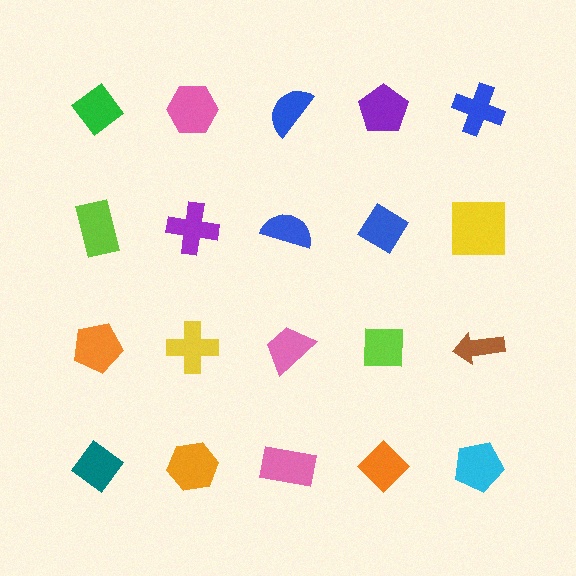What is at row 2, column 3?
A blue semicircle.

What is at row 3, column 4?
A lime square.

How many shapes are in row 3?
5 shapes.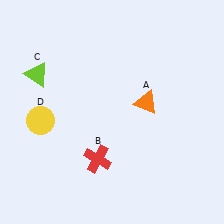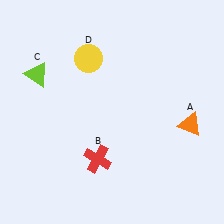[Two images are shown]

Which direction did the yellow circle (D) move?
The yellow circle (D) moved up.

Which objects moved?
The objects that moved are: the orange triangle (A), the yellow circle (D).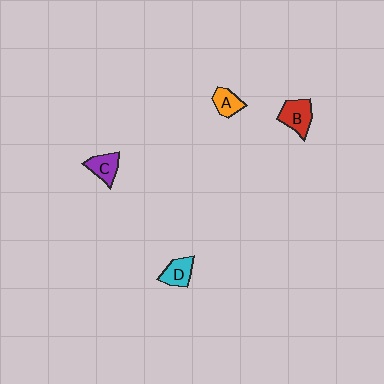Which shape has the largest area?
Shape B (red).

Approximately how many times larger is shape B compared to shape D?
Approximately 1.3 times.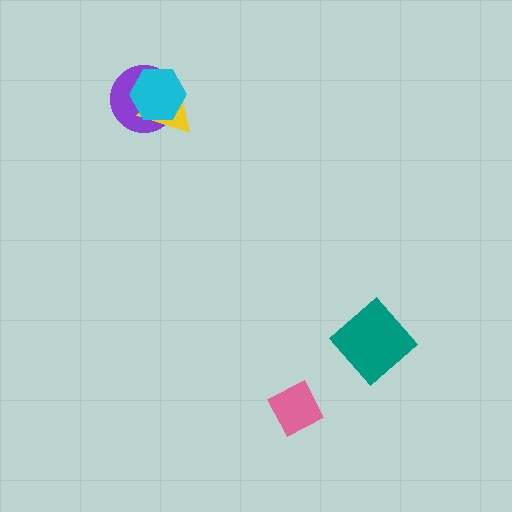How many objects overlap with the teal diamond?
0 objects overlap with the teal diamond.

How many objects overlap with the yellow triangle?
2 objects overlap with the yellow triangle.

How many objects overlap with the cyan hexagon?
2 objects overlap with the cyan hexagon.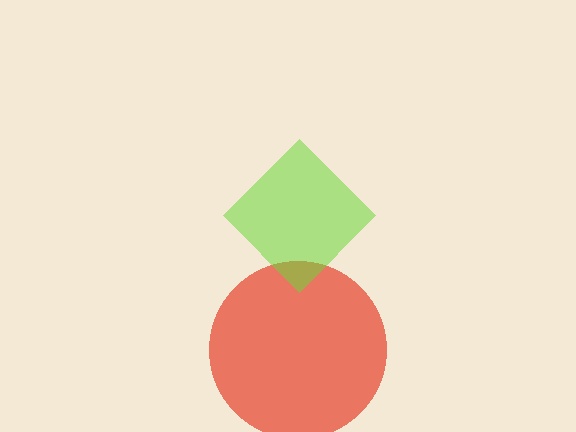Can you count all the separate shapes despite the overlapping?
Yes, there are 2 separate shapes.